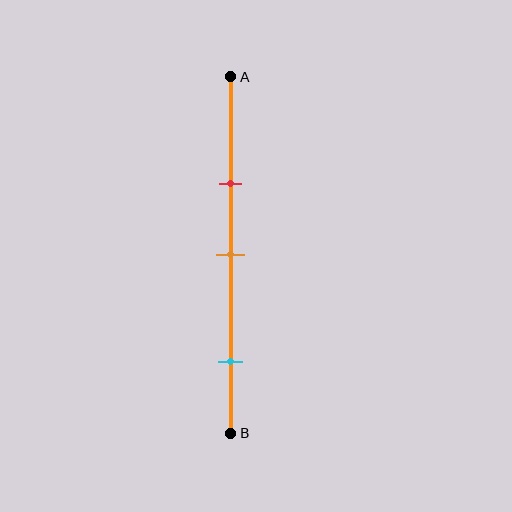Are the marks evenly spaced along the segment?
No, the marks are not evenly spaced.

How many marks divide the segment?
There are 3 marks dividing the segment.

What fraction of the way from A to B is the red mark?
The red mark is approximately 30% (0.3) of the way from A to B.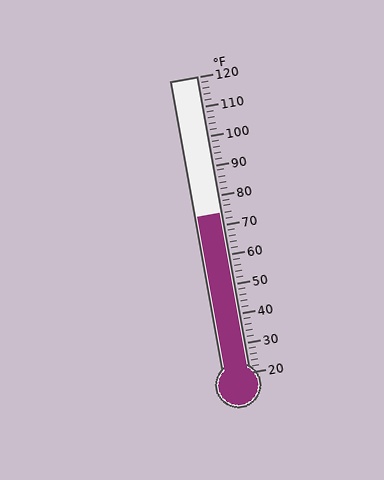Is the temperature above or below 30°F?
The temperature is above 30°F.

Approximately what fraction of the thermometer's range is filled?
The thermometer is filled to approximately 55% of its range.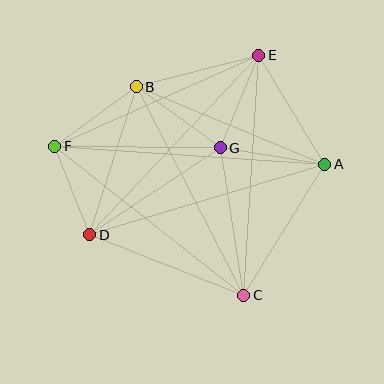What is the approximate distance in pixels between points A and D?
The distance between A and D is approximately 246 pixels.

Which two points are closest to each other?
Points D and F are closest to each other.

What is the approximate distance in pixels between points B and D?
The distance between B and D is approximately 155 pixels.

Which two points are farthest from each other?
Points A and F are farthest from each other.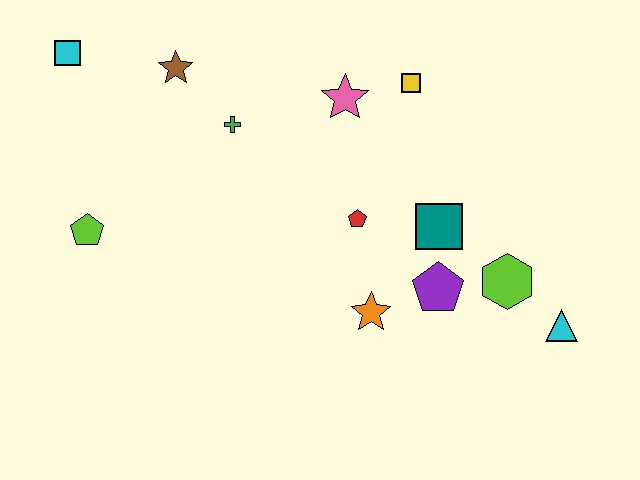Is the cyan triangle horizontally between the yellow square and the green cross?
No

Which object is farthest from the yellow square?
The lime pentagon is farthest from the yellow square.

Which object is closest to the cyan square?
The brown star is closest to the cyan square.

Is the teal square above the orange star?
Yes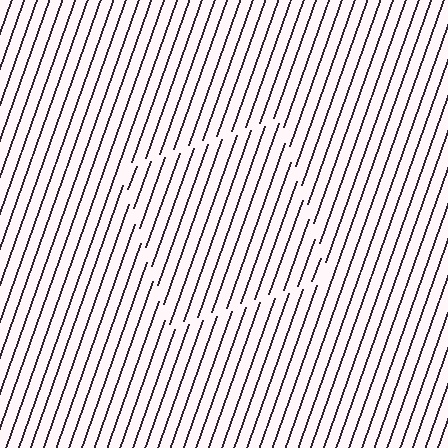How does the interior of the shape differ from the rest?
The interior of the shape contains the same grating, shifted by half a period — the contour is defined by the phase discontinuity where line-ends from the inner and outer gratings abut.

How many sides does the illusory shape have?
4 sides — the line-ends trace a square.